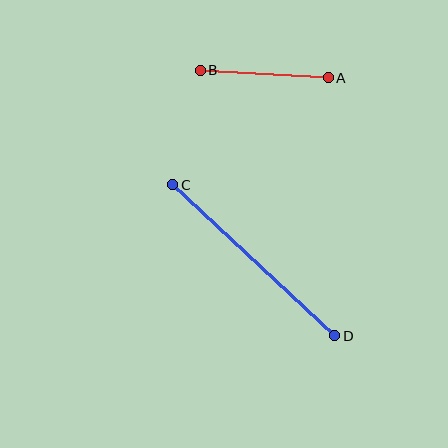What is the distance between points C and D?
The distance is approximately 221 pixels.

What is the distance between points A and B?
The distance is approximately 128 pixels.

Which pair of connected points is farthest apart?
Points C and D are farthest apart.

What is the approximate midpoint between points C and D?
The midpoint is at approximately (254, 260) pixels.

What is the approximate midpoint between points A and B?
The midpoint is at approximately (264, 74) pixels.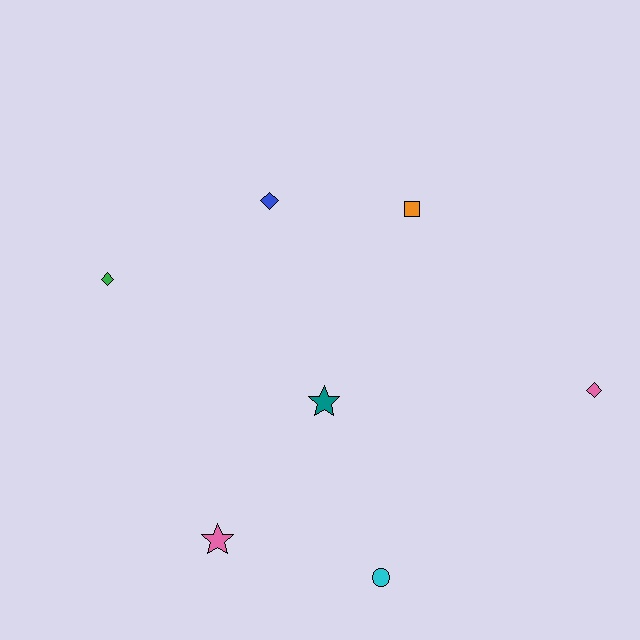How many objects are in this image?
There are 7 objects.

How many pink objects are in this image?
There are 2 pink objects.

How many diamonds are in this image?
There are 3 diamonds.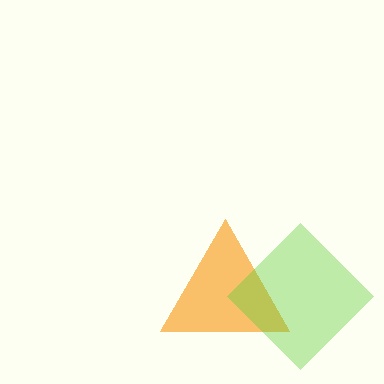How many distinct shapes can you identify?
There are 2 distinct shapes: an orange triangle, a lime diamond.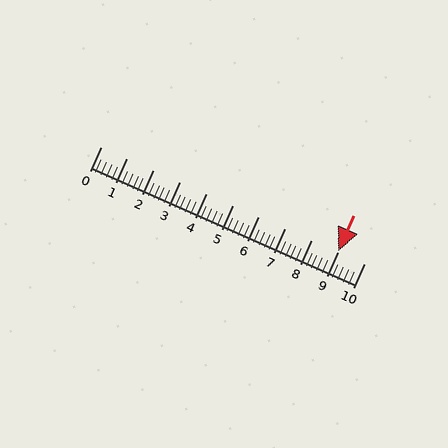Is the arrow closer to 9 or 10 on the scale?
The arrow is closer to 9.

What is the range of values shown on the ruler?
The ruler shows values from 0 to 10.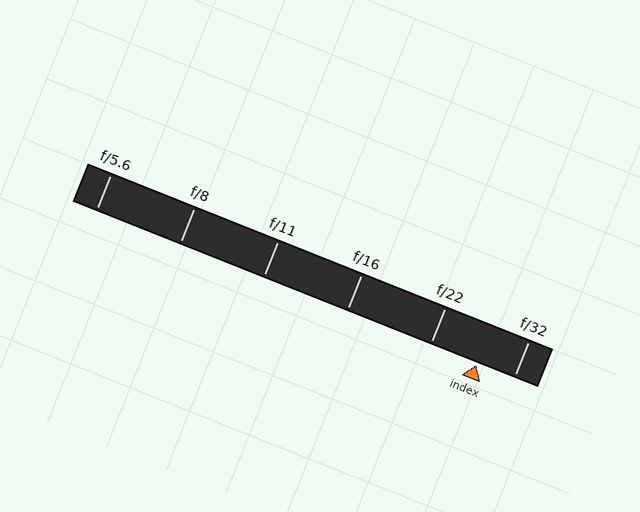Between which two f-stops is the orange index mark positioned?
The index mark is between f/22 and f/32.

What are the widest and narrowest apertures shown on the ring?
The widest aperture shown is f/5.6 and the narrowest is f/32.